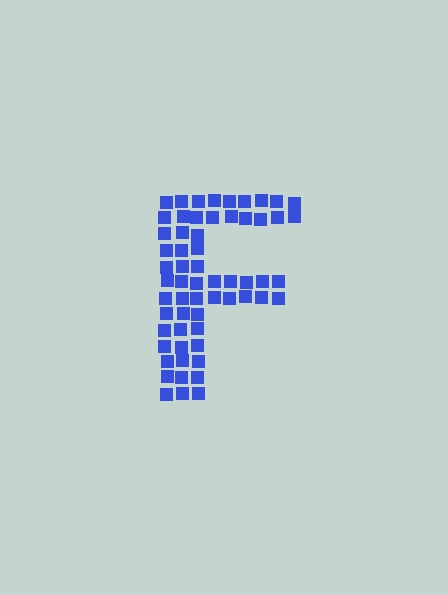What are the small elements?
The small elements are squares.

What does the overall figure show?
The overall figure shows the letter F.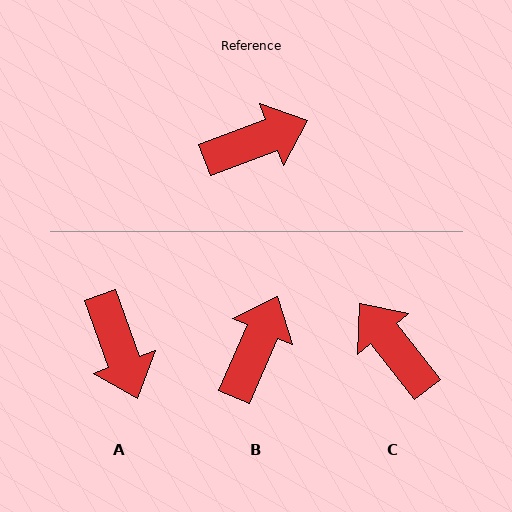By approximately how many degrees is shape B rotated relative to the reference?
Approximately 45 degrees counter-clockwise.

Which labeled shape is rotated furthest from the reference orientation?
C, about 107 degrees away.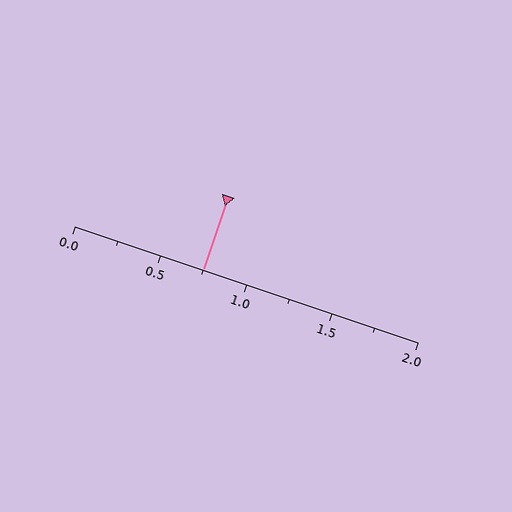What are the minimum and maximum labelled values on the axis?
The axis runs from 0.0 to 2.0.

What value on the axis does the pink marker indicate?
The marker indicates approximately 0.75.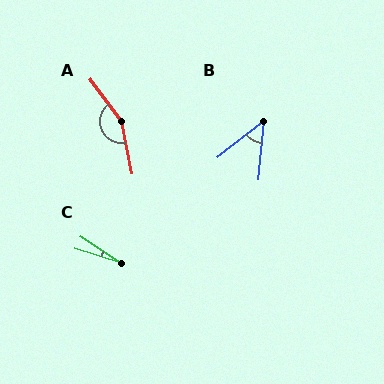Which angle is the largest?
A, at approximately 155 degrees.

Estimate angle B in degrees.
Approximately 46 degrees.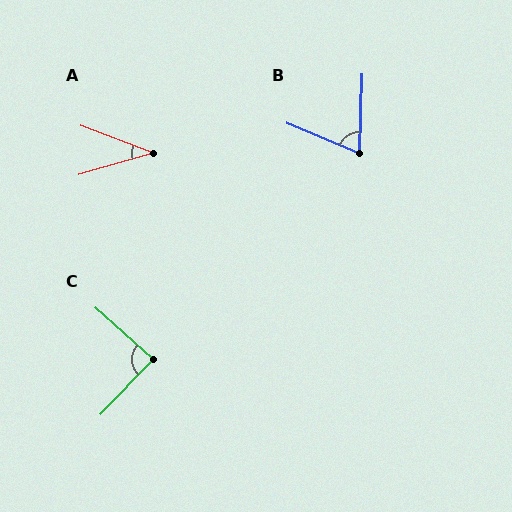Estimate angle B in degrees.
Approximately 69 degrees.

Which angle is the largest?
C, at approximately 88 degrees.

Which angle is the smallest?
A, at approximately 36 degrees.